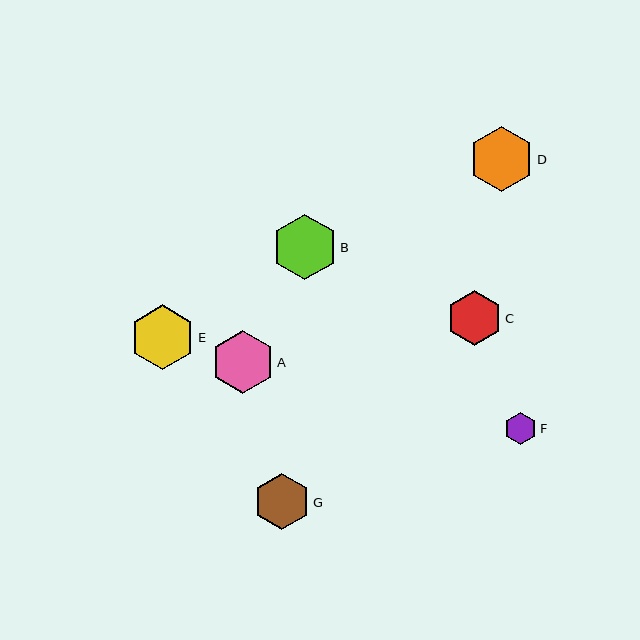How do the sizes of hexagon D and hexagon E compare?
Hexagon D and hexagon E are approximately the same size.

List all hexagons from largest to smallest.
From largest to smallest: B, D, E, A, G, C, F.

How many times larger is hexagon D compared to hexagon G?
Hexagon D is approximately 1.2 times the size of hexagon G.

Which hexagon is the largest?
Hexagon B is the largest with a size of approximately 65 pixels.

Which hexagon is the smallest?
Hexagon F is the smallest with a size of approximately 32 pixels.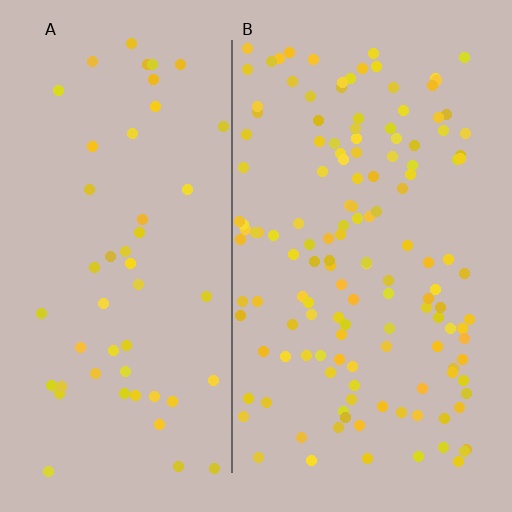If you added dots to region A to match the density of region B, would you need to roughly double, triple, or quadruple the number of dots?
Approximately triple.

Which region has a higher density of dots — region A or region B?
B (the right).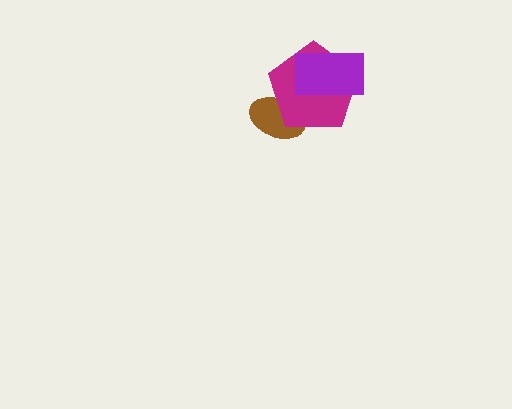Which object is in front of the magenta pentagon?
The purple rectangle is in front of the magenta pentagon.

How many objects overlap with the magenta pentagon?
2 objects overlap with the magenta pentagon.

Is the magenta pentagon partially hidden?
Yes, it is partially covered by another shape.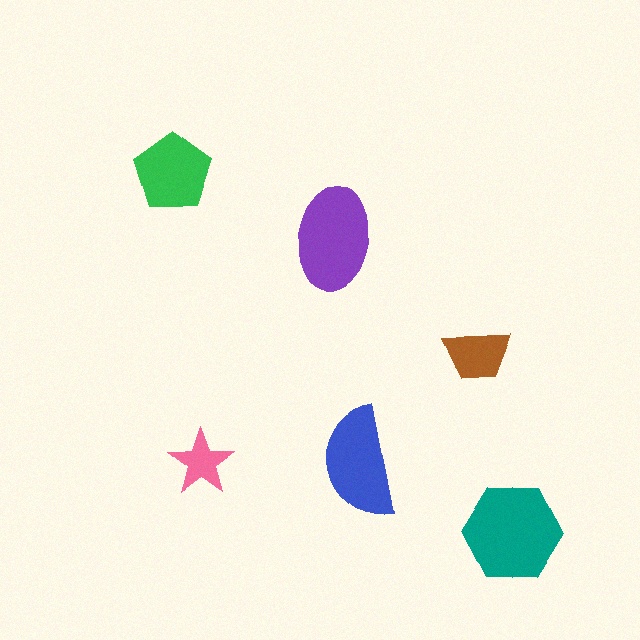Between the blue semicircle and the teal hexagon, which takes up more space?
The teal hexagon.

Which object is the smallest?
The pink star.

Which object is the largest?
The teal hexagon.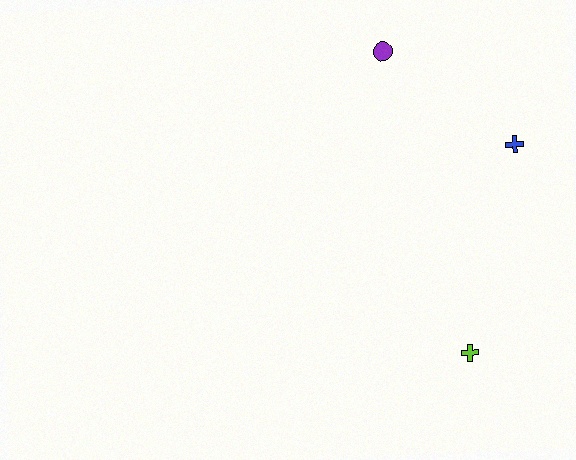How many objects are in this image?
There are 3 objects.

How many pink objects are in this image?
There are no pink objects.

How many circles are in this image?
There is 1 circle.